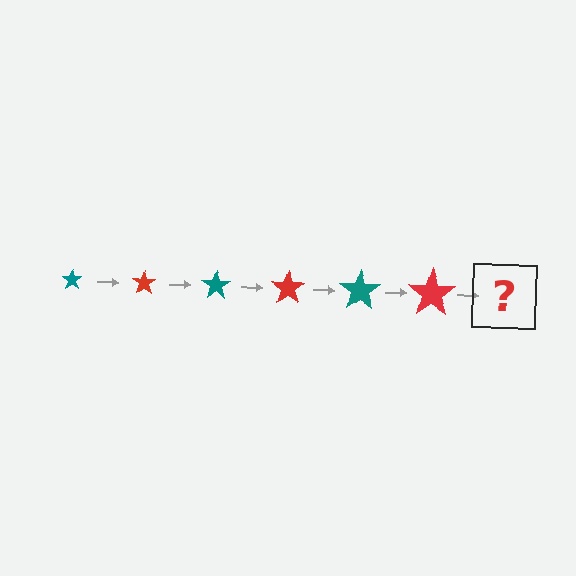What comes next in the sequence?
The next element should be a teal star, larger than the previous one.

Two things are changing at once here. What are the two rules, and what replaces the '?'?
The two rules are that the star grows larger each step and the color cycles through teal and red. The '?' should be a teal star, larger than the previous one.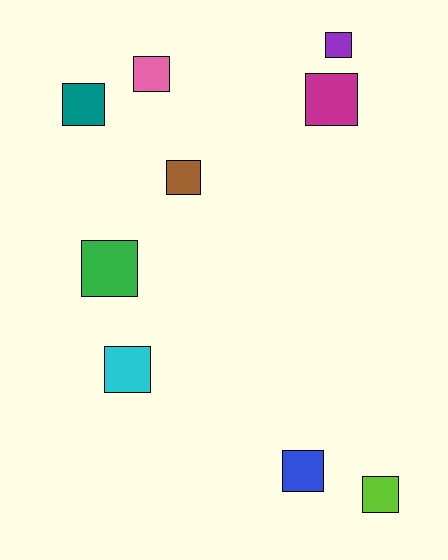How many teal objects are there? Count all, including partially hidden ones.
There is 1 teal object.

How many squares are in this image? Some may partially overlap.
There are 9 squares.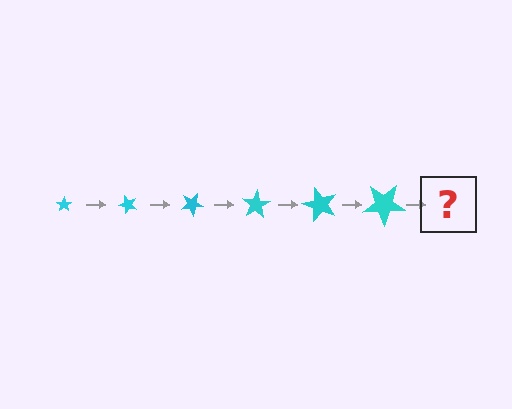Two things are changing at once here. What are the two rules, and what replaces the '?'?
The two rules are that the star grows larger each step and it rotates 50 degrees each step. The '?' should be a star, larger than the previous one and rotated 300 degrees from the start.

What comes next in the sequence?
The next element should be a star, larger than the previous one and rotated 300 degrees from the start.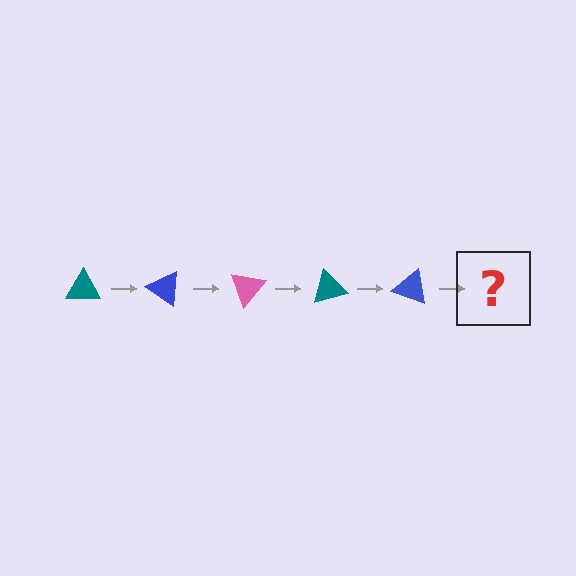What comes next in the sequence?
The next element should be a pink triangle, rotated 175 degrees from the start.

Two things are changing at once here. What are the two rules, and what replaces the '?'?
The two rules are that it rotates 35 degrees each step and the color cycles through teal, blue, and pink. The '?' should be a pink triangle, rotated 175 degrees from the start.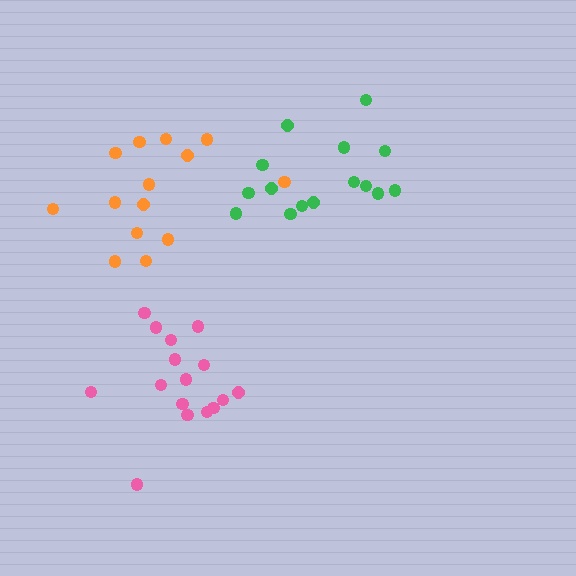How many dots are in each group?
Group 1: 14 dots, Group 2: 15 dots, Group 3: 16 dots (45 total).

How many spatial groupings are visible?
There are 3 spatial groupings.